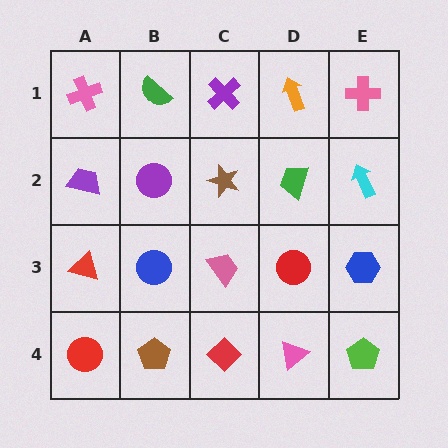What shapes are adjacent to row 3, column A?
A purple trapezoid (row 2, column A), a red circle (row 4, column A), a blue circle (row 3, column B).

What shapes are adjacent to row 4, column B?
A blue circle (row 3, column B), a red circle (row 4, column A), a red diamond (row 4, column C).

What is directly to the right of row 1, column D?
A pink cross.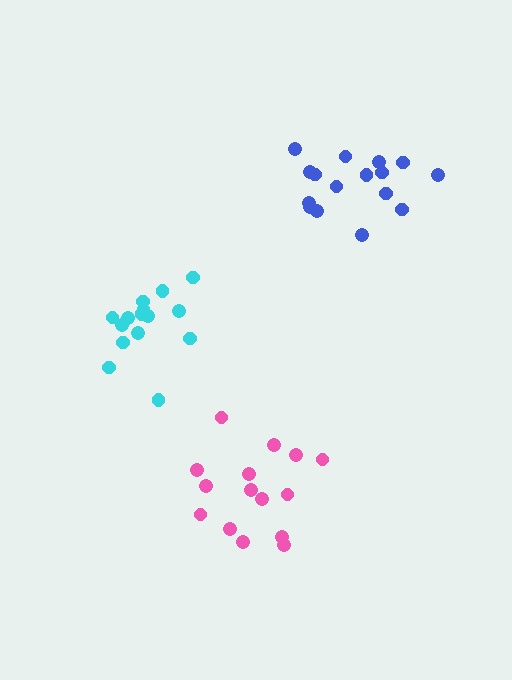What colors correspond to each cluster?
The clusters are colored: cyan, pink, blue.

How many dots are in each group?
Group 1: 15 dots, Group 2: 15 dots, Group 3: 16 dots (46 total).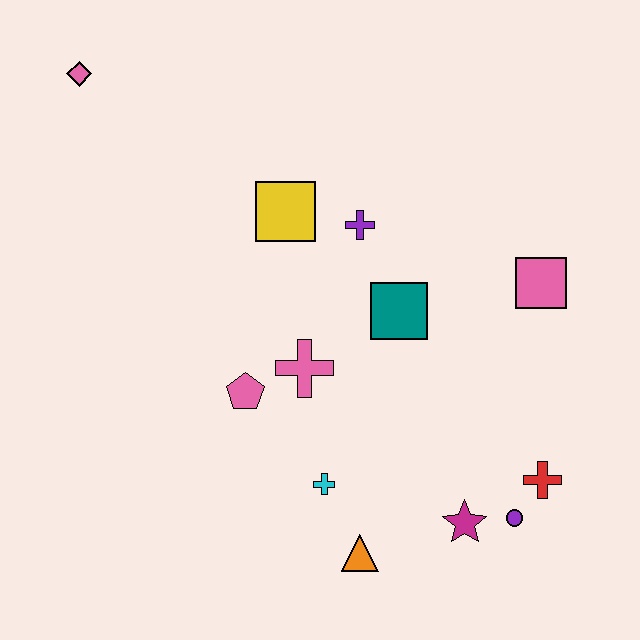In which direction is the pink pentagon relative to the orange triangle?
The pink pentagon is above the orange triangle.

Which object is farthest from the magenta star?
The pink diamond is farthest from the magenta star.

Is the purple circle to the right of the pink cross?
Yes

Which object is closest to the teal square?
The purple cross is closest to the teal square.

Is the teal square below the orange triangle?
No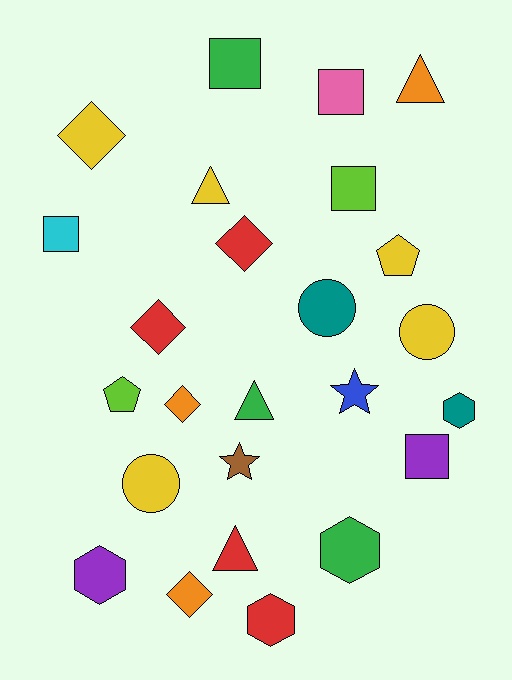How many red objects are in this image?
There are 4 red objects.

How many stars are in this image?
There are 2 stars.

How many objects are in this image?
There are 25 objects.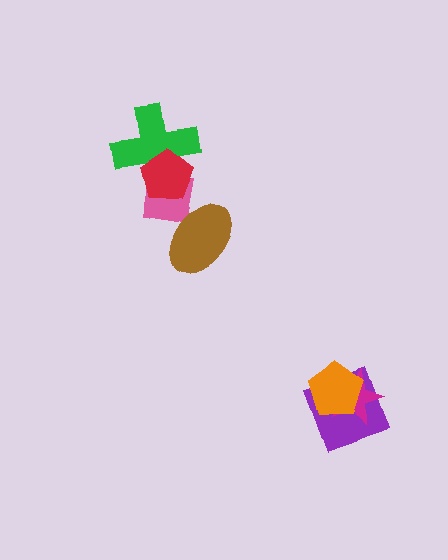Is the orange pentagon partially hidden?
No, no other shape covers it.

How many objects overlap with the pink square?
3 objects overlap with the pink square.